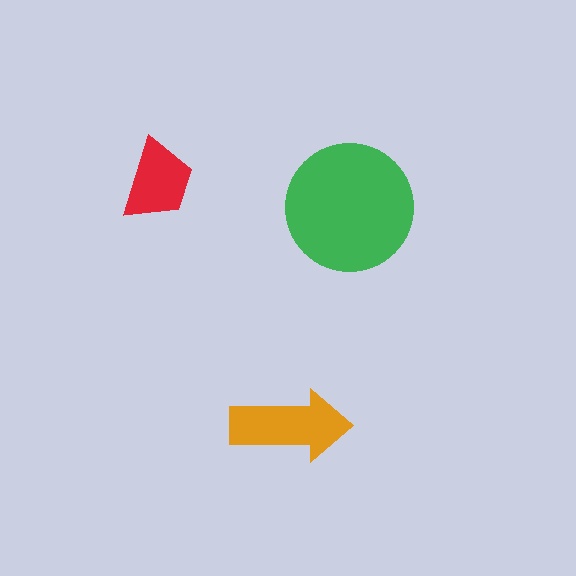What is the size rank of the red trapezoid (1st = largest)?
3rd.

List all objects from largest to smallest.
The green circle, the orange arrow, the red trapezoid.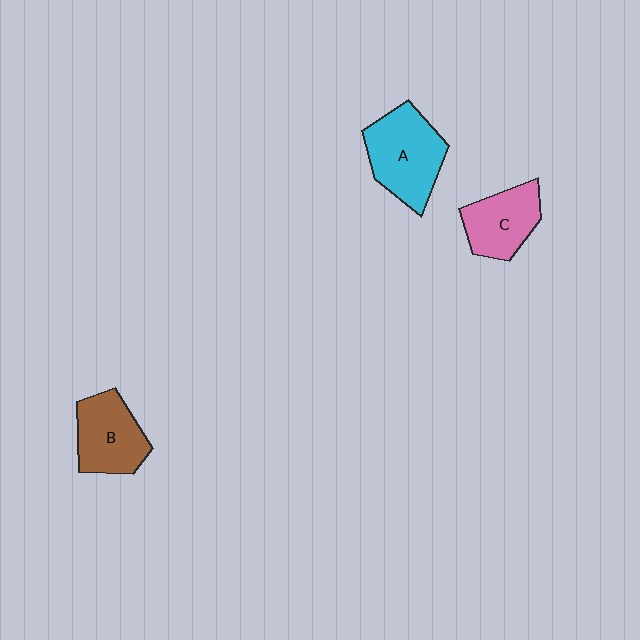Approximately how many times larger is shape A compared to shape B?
Approximately 1.2 times.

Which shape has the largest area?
Shape A (cyan).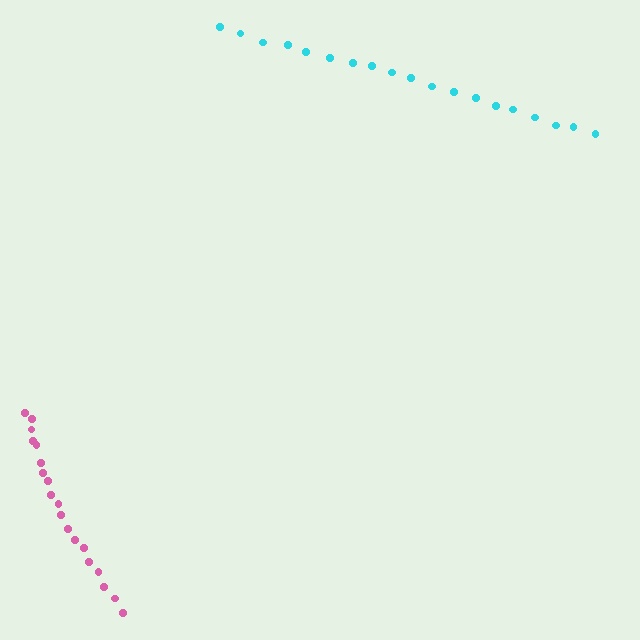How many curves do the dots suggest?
There are 2 distinct paths.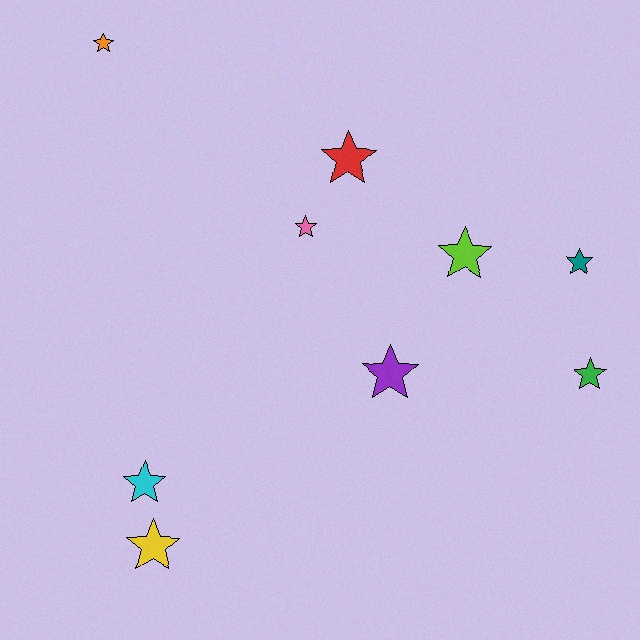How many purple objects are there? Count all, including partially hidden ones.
There is 1 purple object.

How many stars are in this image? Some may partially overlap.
There are 9 stars.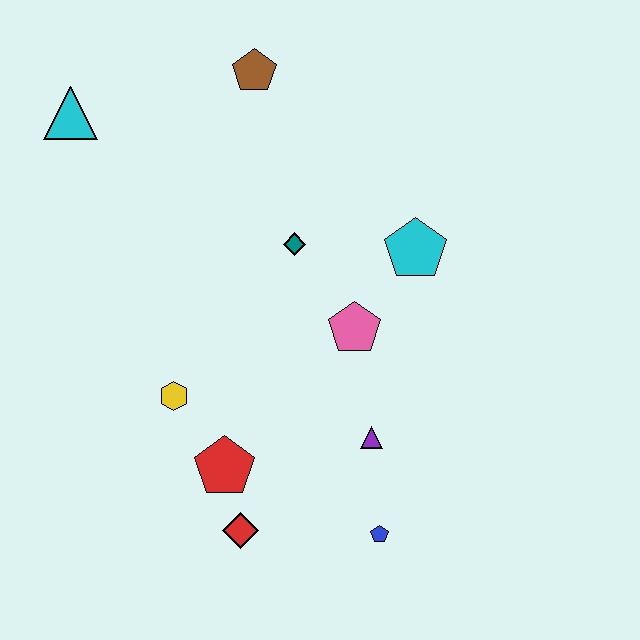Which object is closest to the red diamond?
The red pentagon is closest to the red diamond.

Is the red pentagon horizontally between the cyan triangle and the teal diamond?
Yes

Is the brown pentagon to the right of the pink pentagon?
No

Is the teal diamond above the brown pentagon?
No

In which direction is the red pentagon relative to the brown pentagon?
The red pentagon is below the brown pentagon.